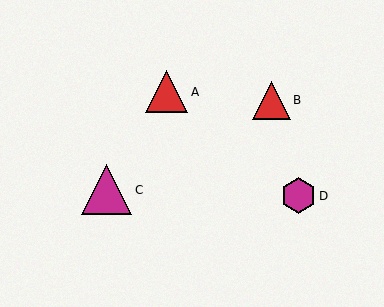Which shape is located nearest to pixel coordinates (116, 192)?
The magenta triangle (labeled C) at (107, 190) is nearest to that location.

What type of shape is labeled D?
Shape D is a magenta hexagon.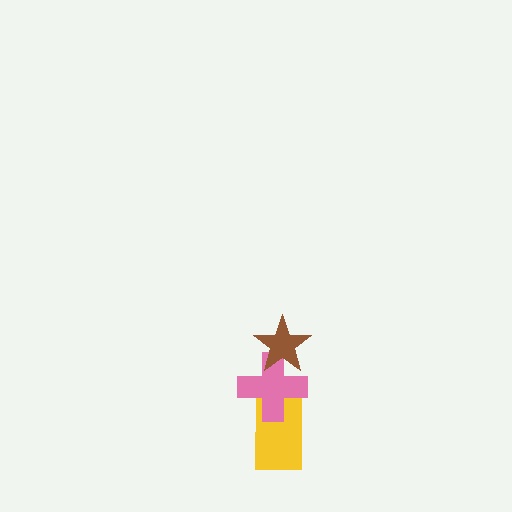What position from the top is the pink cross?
The pink cross is 2nd from the top.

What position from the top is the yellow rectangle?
The yellow rectangle is 3rd from the top.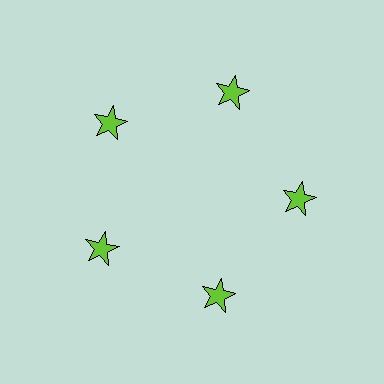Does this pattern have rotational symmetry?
Yes, this pattern has 5-fold rotational symmetry. It looks the same after rotating 72 degrees around the center.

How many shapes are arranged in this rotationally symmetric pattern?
There are 5 shapes, arranged in 5 groups of 1.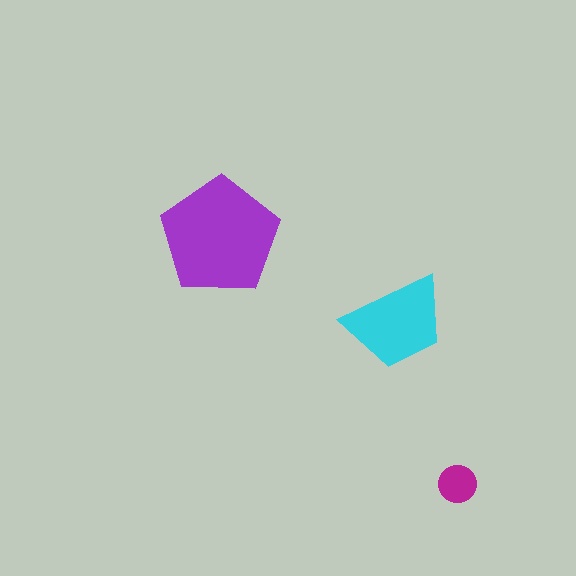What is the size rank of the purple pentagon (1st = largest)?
1st.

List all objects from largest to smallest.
The purple pentagon, the cyan trapezoid, the magenta circle.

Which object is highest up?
The purple pentagon is topmost.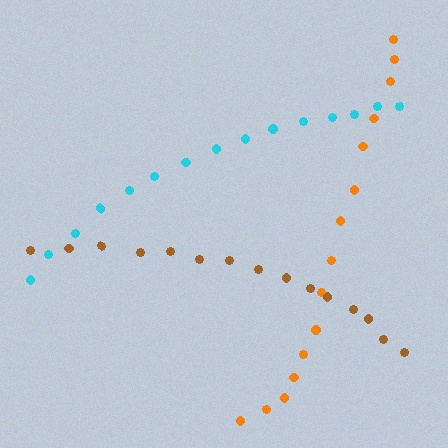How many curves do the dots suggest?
There are 3 distinct paths.